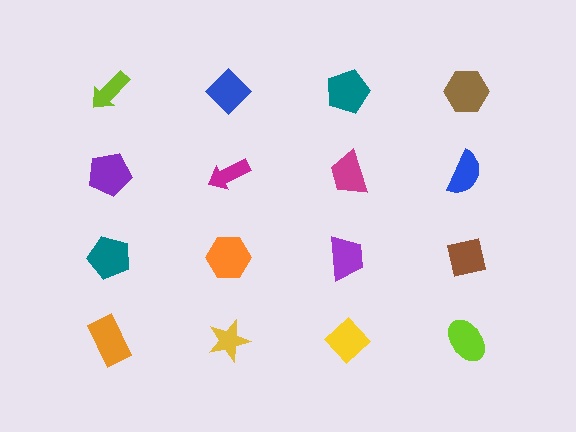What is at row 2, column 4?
A blue semicircle.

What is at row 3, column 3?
A purple trapezoid.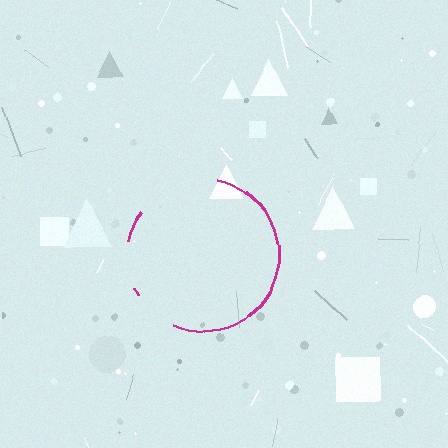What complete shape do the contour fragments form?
The contour fragments form a circle.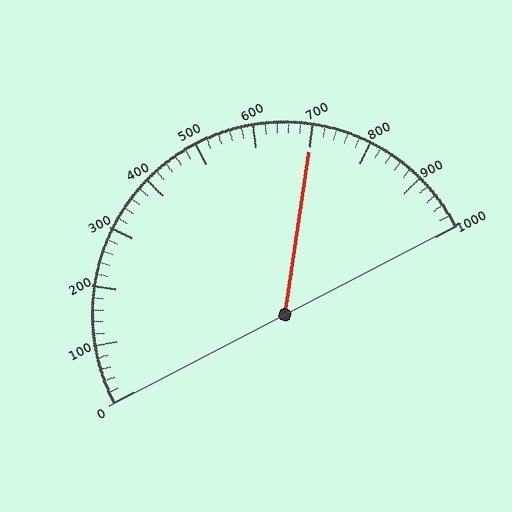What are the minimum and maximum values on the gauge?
The gauge ranges from 0 to 1000.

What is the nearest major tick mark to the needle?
The nearest major tick mark is 700.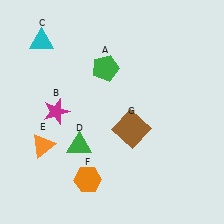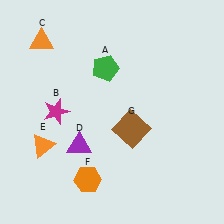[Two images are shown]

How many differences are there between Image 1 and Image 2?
There are 2 differences between the two images.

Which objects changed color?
C changed from cyan to orange. D changed from green to purple.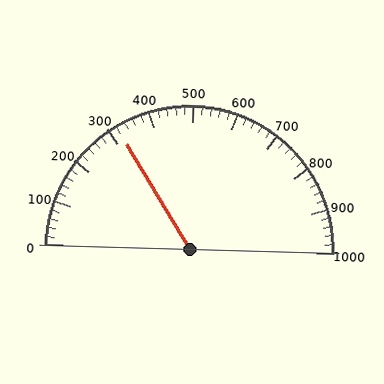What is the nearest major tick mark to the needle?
The nearest major tick mark is 300.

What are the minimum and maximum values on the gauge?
The gauge ranges from 0 to 1000.